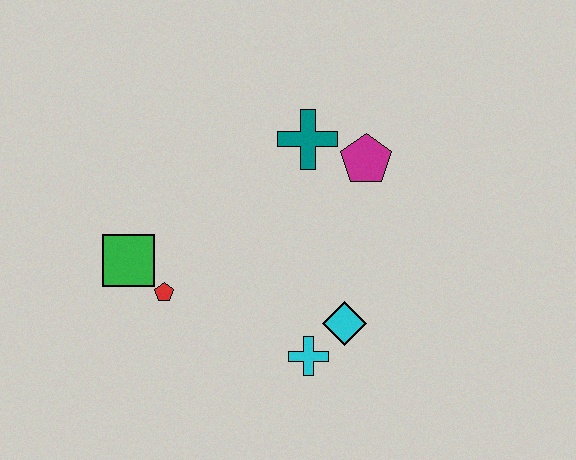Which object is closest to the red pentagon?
The green square is closest to the red pentagon.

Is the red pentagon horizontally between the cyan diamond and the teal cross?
No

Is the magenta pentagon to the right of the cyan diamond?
Yes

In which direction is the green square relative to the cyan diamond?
The green square is to the left of the cyan diamond.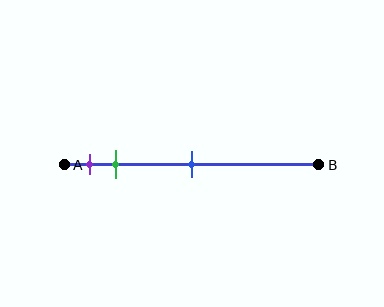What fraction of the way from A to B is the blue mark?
The blue mark is approximately 50% (0.5) of the way from A to B.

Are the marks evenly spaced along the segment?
No, the marks are not evenly spaced.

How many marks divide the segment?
There are 3 marks dividing the segment.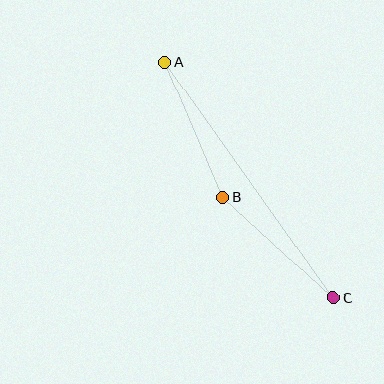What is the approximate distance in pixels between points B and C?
The distance between B and C is approximately 150 pixels.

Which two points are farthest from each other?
Points A and C are farthest from each other.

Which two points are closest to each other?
Points A and B are closest to each other.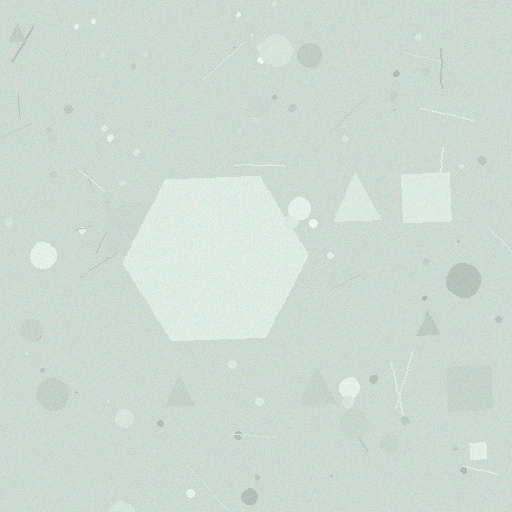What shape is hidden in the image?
A hexagon is hidden in the image.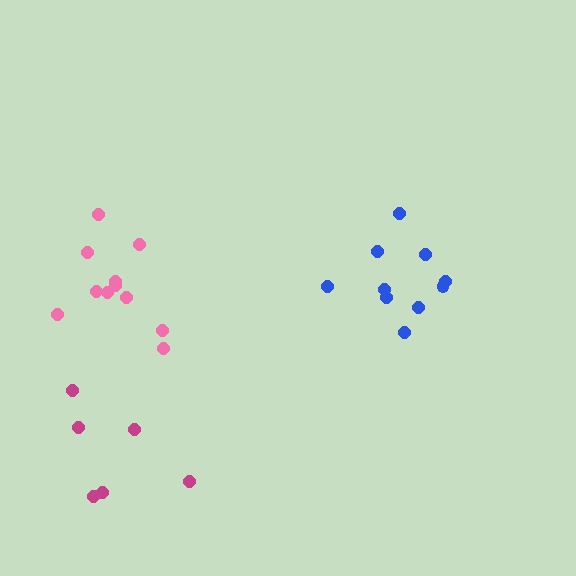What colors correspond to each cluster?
The clusters are colored: pink, blue, magenta.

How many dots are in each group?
Group 1: 11 dots, Group 2: 10 dots, Group 3: 6 dots (27 total).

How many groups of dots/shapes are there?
There are 3 groups.